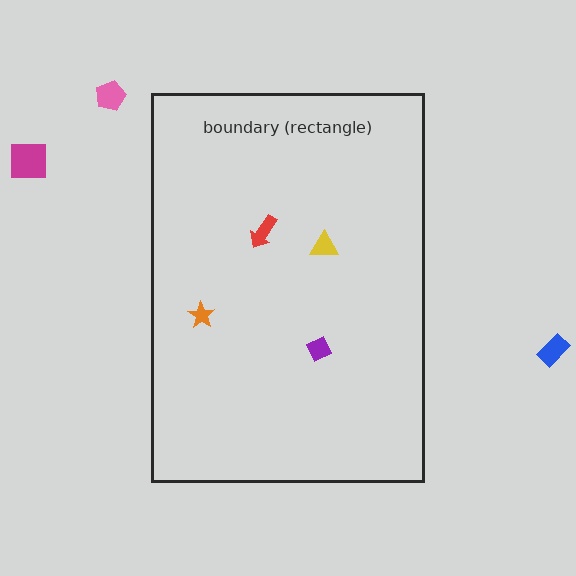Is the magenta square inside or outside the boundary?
Outside.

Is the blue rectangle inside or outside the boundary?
Outside.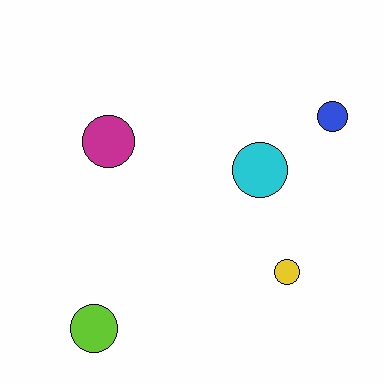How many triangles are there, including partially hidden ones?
There are no triangles.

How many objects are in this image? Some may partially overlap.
There are 5 objects.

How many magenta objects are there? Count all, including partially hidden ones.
There is 1 magenta object.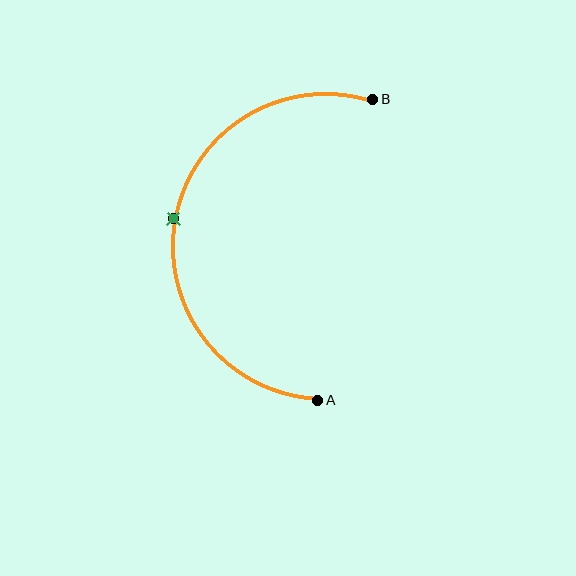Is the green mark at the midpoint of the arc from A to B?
Yes. The green mark lies on the arc at equal arc-length from both A and B — it is the arc midpoint.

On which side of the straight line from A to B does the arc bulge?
The arc bulges to the left of the straight line connecting A and B.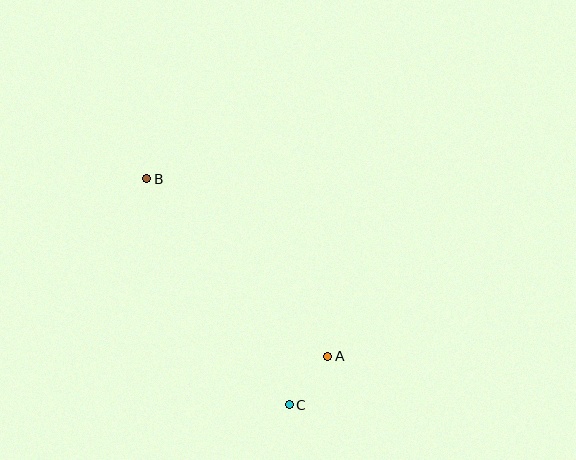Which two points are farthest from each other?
Points B and C are farthest from each other.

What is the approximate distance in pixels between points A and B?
The distance between A and B is approximately 254 pixels.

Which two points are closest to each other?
Points A and C are closest to each other.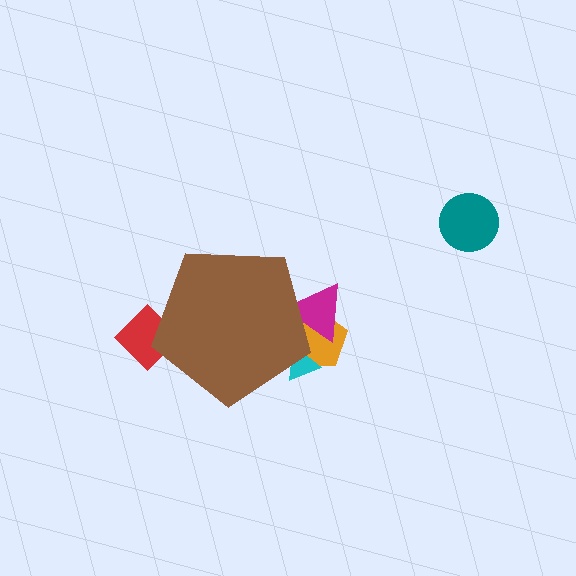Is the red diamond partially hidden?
Yes, the red diamond is partially hidden behind the brown pentagon.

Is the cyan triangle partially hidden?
Yes, the cyan triangle is partially hidden behind the brown pentagon.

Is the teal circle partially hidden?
No, the teal circle is fully visible.